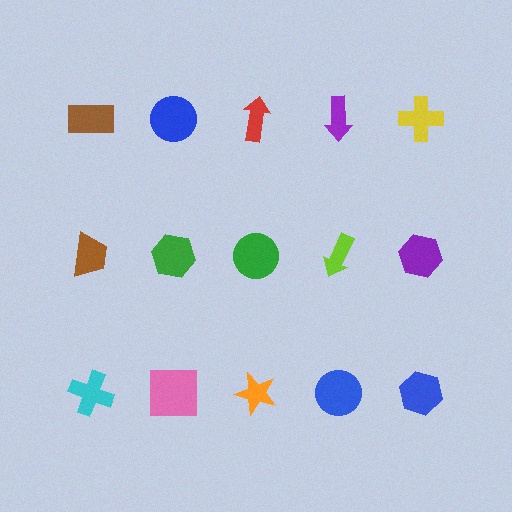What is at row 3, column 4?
A blue circle.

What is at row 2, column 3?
A green circle.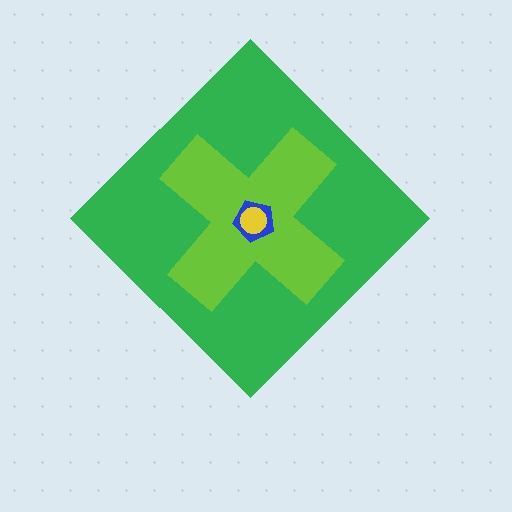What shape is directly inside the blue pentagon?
The yellow circle.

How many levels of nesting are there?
4.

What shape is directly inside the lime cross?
The blue pentagon.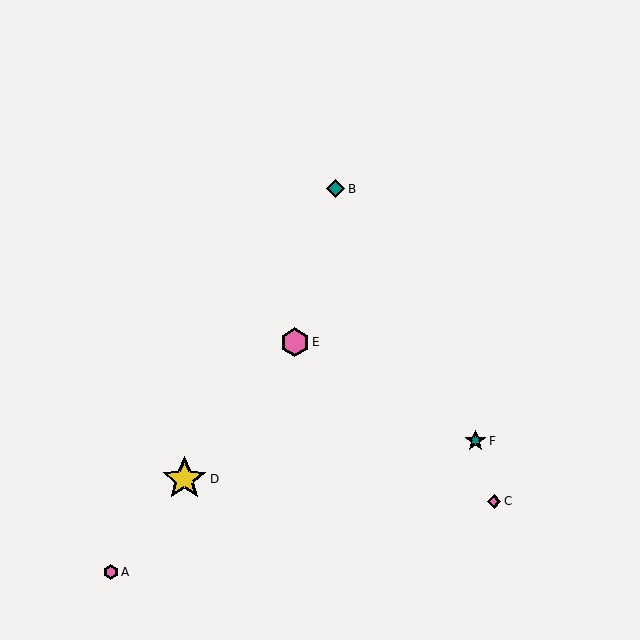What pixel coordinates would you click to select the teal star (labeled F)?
Click at (476, 441) to select the teal star F.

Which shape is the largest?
The yellow star (labeled D) is the largest.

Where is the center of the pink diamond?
The center of the pink diamond is at (494, 502).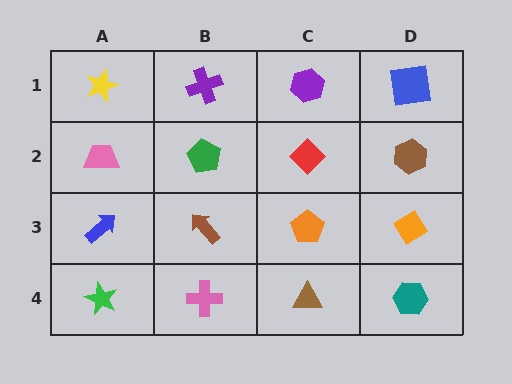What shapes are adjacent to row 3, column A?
A pink trapezoid (row 2, column A), a green star (row 4, column A), a brown arrow (row 3, column B).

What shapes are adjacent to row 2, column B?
A purple cross (row 1, column B), a brown arrow (row 3, column B), a pink trapezoid (row 2, column A), a red diamond (row 2, column C).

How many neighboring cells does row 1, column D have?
2.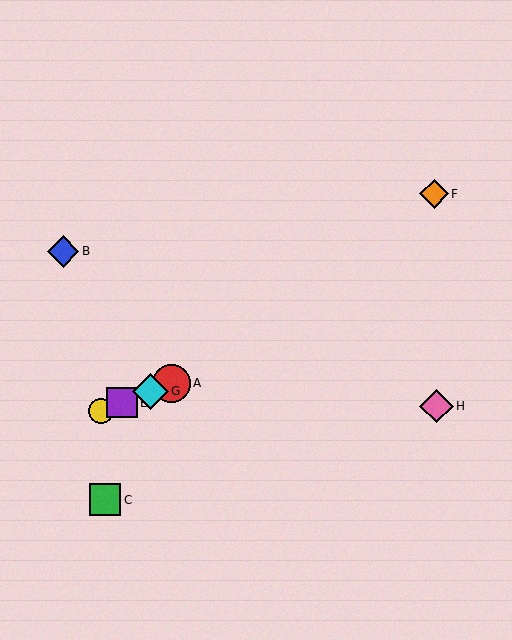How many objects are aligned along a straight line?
4 objects (A, D, E, G) are aligned along a straight line.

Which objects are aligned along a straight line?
Objects A, D, E, G are aligned along a straight line.